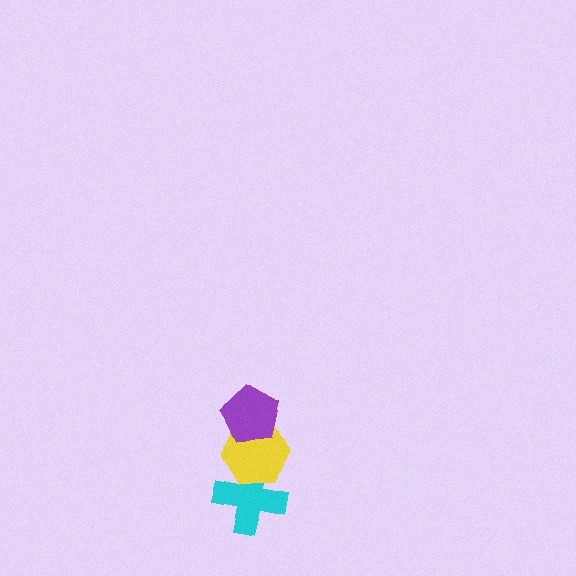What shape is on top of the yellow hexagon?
The purple pentagon is on top of the yellow hexagon.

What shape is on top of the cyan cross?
The yellow hexagon is on top of the cyan cross.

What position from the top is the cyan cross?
The cyan cross is 3rd from the top.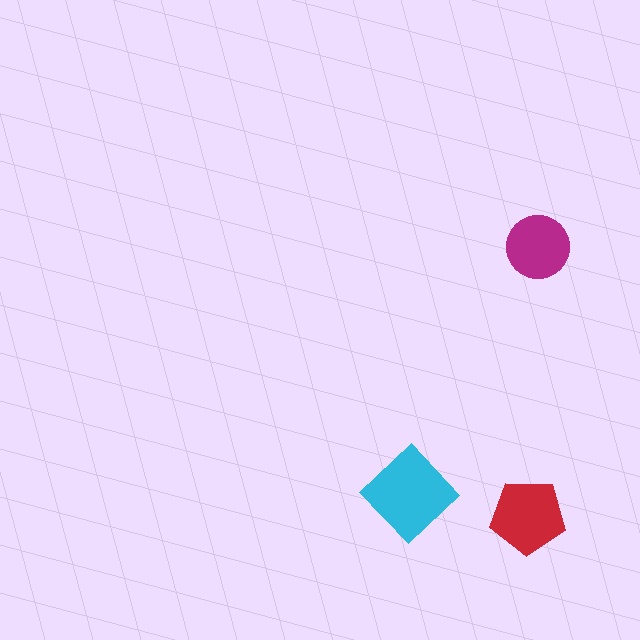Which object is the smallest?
The magenta circle.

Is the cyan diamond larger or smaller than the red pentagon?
Larger.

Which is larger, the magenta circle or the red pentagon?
The red pentagon.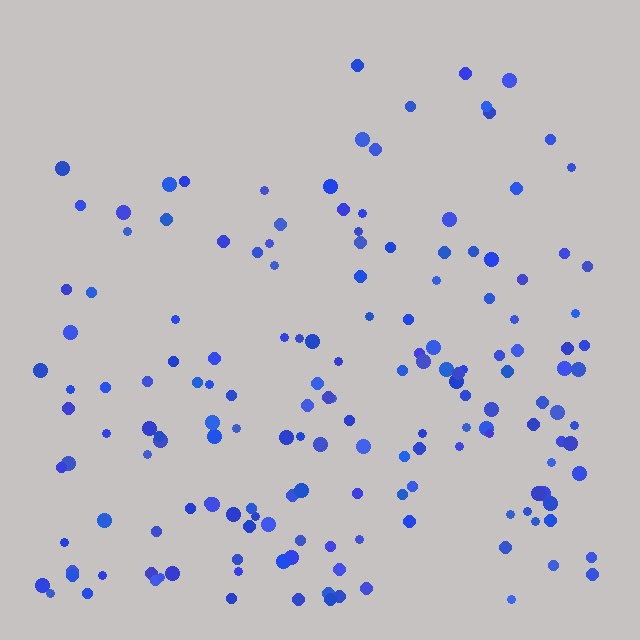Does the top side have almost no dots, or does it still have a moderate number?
Still a moderate number, just noticeably fewer than the bottom.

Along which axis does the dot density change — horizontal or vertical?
Vertical.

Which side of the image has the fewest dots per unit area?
The top.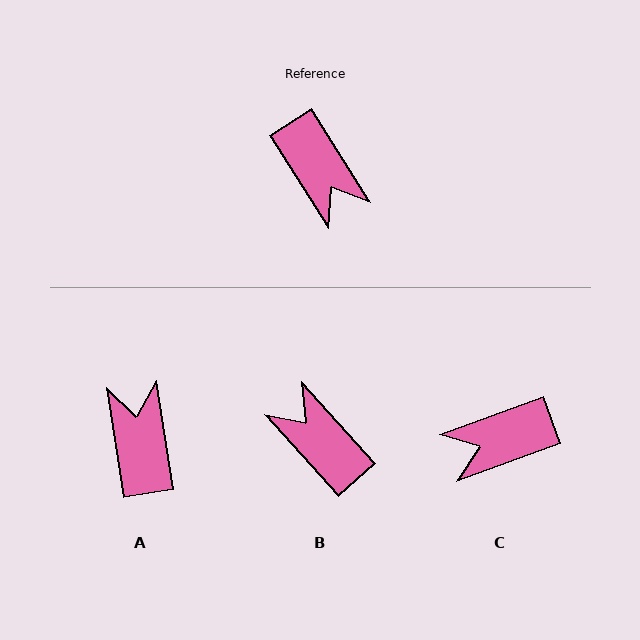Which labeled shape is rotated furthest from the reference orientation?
B, about 170 degrees away.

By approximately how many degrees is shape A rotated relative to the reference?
Approximately 157 degrees counter-clockwise.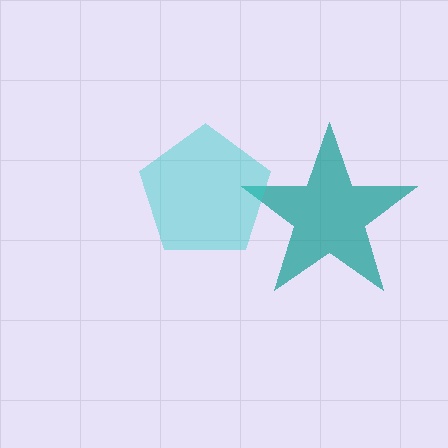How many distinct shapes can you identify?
There are 2 distinct shapes: a teal star, a cyan pentagon.